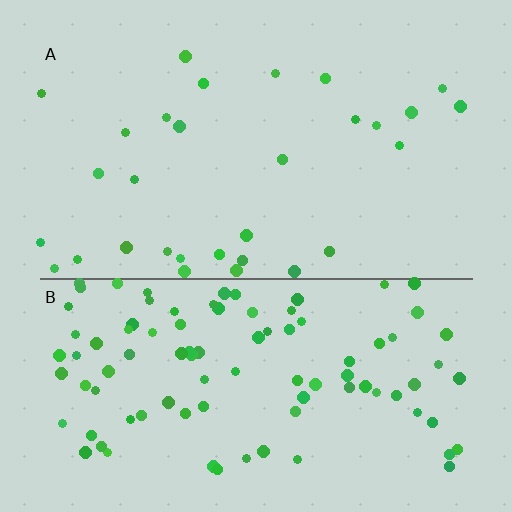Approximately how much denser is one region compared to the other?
Approximately 3.2× — region B over region A.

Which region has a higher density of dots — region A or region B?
B (the bottom).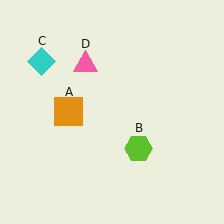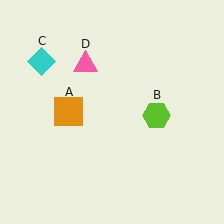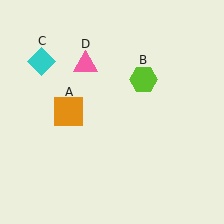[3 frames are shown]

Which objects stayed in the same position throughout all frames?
Orange square (object A) and cyan diamond (object C) and pink triangle (object D) remained stationary.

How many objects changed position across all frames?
1 object changed position: lime hexagon (object B).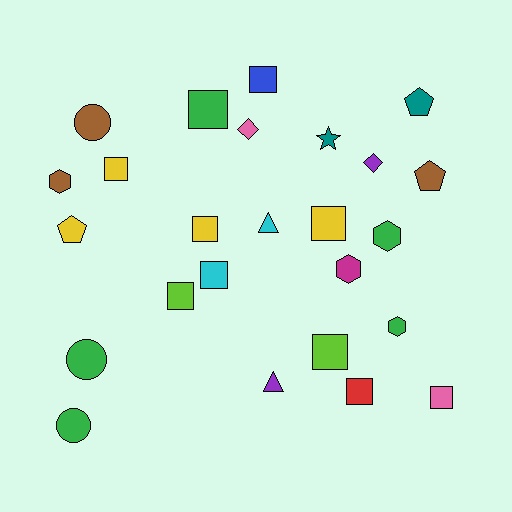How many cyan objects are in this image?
There are 2 cyan objects.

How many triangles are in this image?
There are 2 triangles.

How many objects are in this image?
There are 25 objects.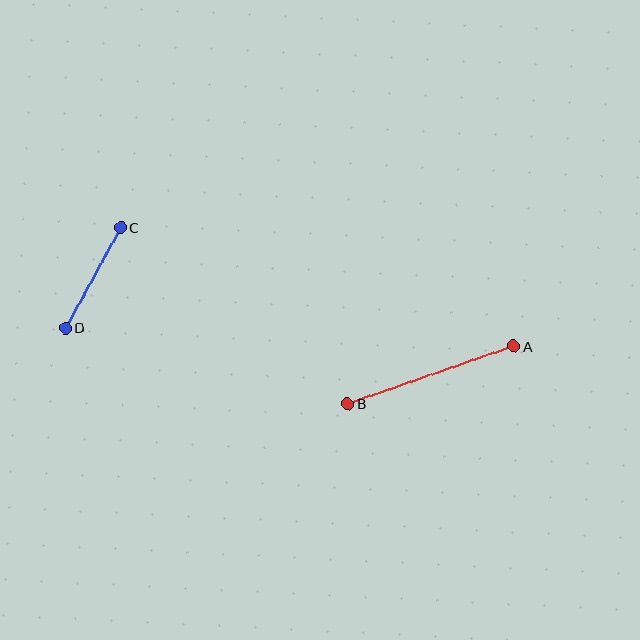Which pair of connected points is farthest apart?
Points A and B are farthest apart.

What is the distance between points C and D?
The distance is approximately 114 pixels.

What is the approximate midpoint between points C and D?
The midpoint is at approximately (93, 277) pixels.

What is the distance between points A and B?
The distance is approximately 176 pixels.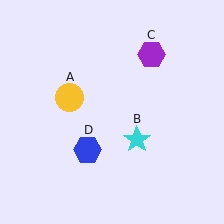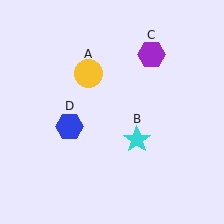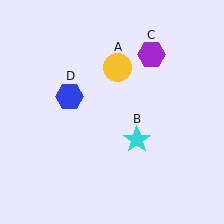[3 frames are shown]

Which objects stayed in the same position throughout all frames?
Cyan star (object B) and purple hexagon (object C) remained stationary.